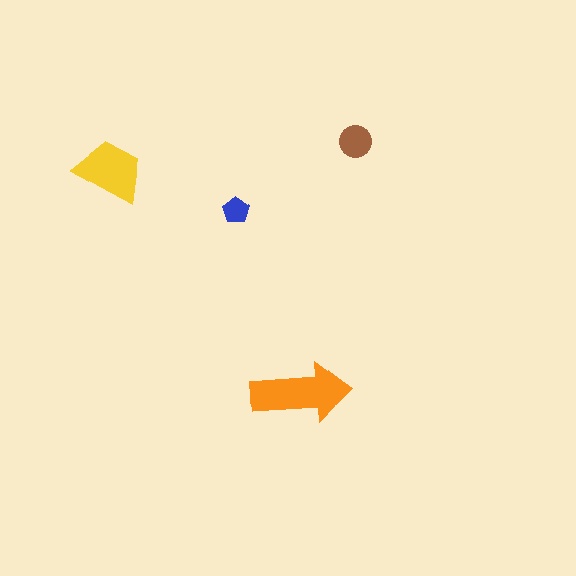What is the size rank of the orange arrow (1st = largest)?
1st.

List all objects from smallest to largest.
The blue pentagon, the brown circle, the yellow trapezoid, the orange arrow.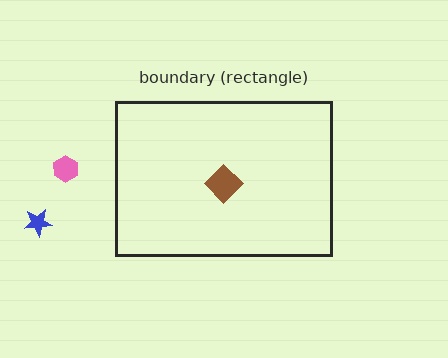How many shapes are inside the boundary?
1 inside, 2 outside.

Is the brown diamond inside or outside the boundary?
Inside.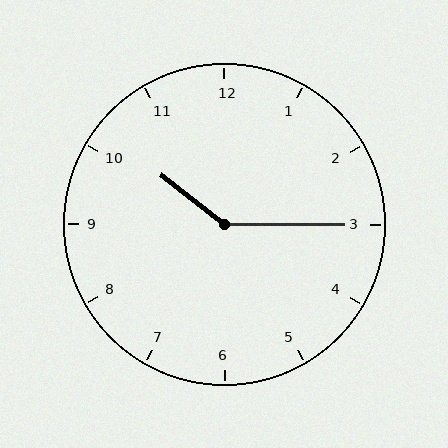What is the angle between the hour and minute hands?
Approximately 142 degrees.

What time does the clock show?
10:15.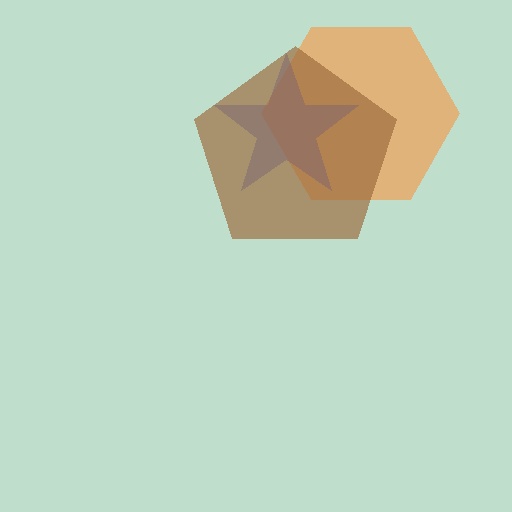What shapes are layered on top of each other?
The layered shapes are: an orange hexagon, a blue star, a brown pentagon.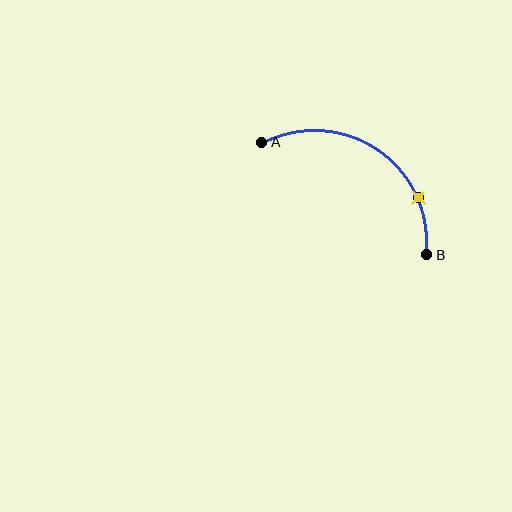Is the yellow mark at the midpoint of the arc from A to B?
No. The yellow mark lies on the arc but is closer to endpoint B. The arc midpoint would be at the point on the curve equidistant along the arc from both A and B.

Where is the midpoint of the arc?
The arc midpoint is the point on the curve farthest from the straight line joining A and B. It sits above and to the right of that line.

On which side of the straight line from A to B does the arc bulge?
The arc bulges above and to the right of the straight line connecting A and B.